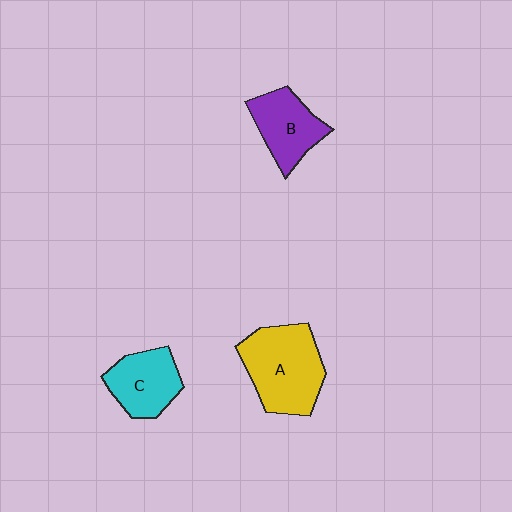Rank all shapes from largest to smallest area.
From largest to smallest: A (yellow), B (purple), C (cyan).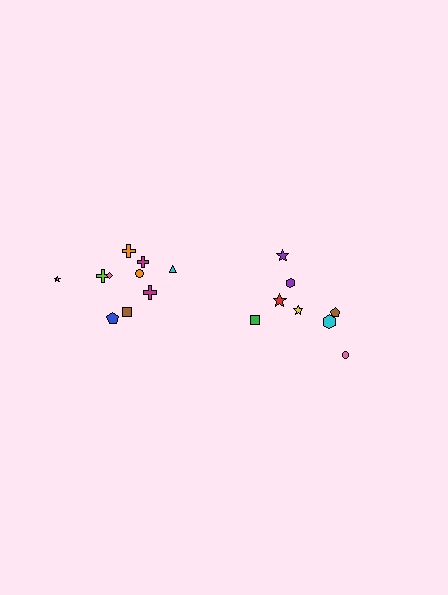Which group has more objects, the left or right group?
The left group.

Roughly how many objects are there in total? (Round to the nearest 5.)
Roughly 20 objects in total.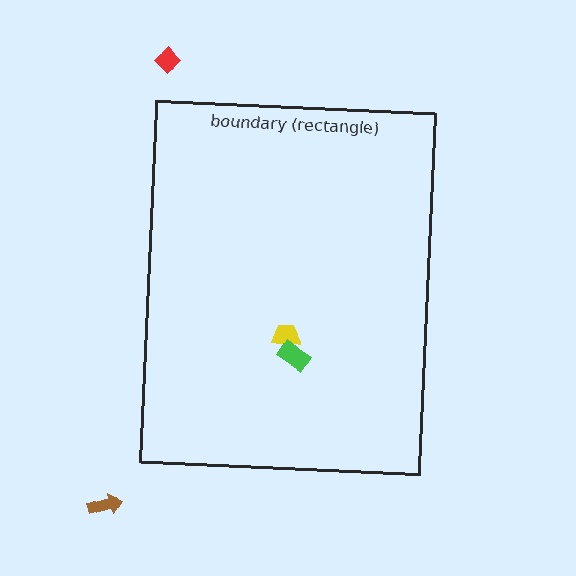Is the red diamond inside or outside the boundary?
Outside.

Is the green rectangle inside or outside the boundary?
Inside.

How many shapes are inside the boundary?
2 inside, 2 outside.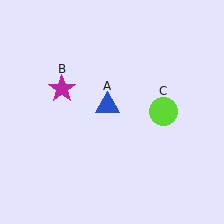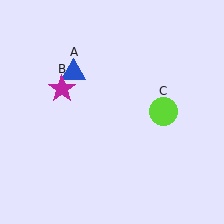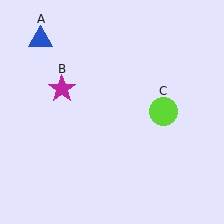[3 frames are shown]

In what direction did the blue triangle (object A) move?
The blue triangle (object A) moved up and to the left.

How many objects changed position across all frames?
1 object changed position: blue triangle (object A).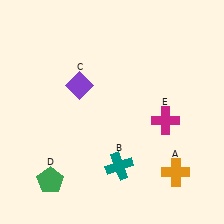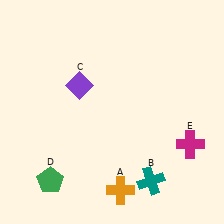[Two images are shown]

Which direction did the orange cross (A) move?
The orange cross (A) moved left.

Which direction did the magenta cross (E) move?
The magenta cross (E) moved right.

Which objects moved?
The objects that moved are: the orange cross (A), the teal cross (B), the magenta cross (E).